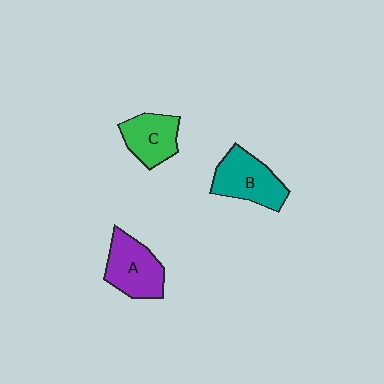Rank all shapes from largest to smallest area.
From largest to smallest: B (teal), A (purple), C (green).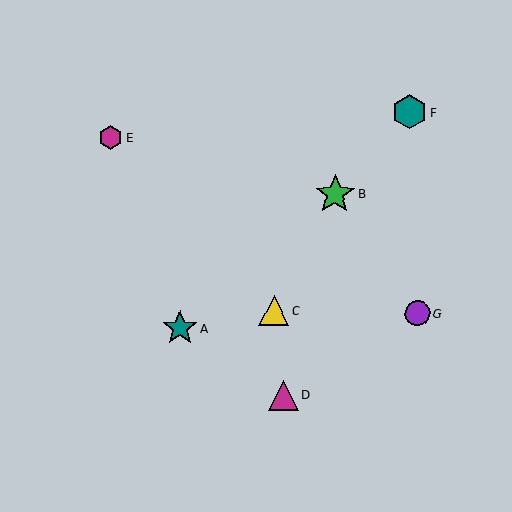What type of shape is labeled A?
Shape A is a teal star.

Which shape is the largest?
The green star (labeled B) is the largest.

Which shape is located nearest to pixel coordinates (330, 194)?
The green star (labeled B) at (335, 194) is nearest to that location.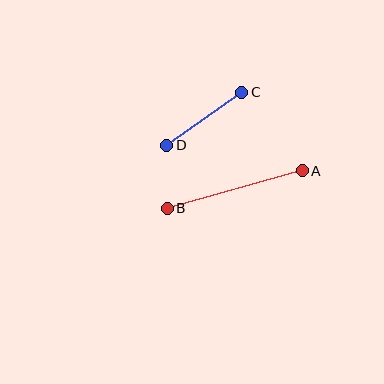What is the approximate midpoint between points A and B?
The midpoint is at approximately (235, 189) pixels.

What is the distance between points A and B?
The distance is approximately 140 pixels.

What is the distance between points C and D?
The distance is approximately 92 pixels.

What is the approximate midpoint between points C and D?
The midpoint is at approximately (204, 119) pixels.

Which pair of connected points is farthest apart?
Points A and B are farthest apart.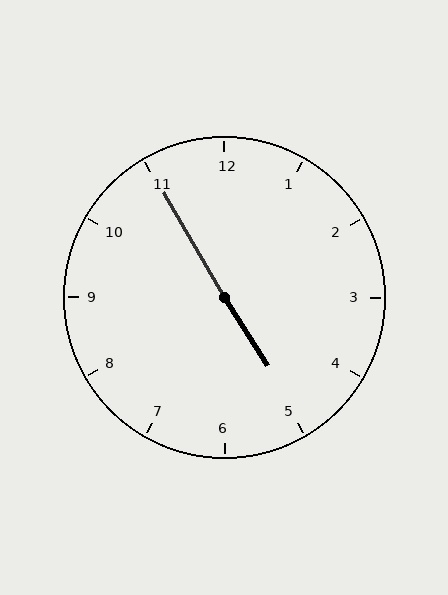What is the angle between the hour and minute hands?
Approximately 178 degrees.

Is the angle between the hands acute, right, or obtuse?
It is obtuse.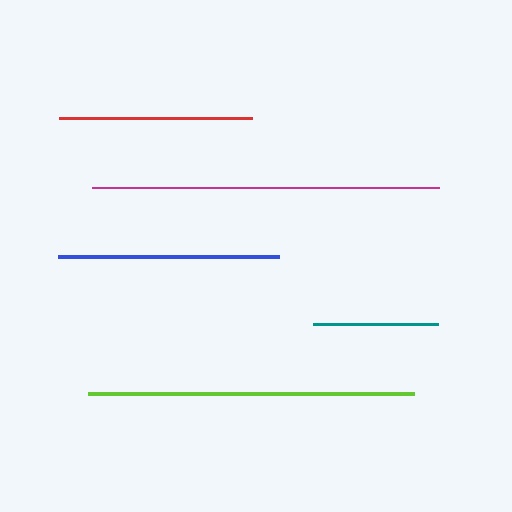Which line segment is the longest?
The magenta line is the longest at approximately 347 pixels.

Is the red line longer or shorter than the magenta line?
The magenta line is longer than the red line.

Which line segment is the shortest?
The teal line is the shortest at approximately 125 pixels.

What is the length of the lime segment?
The lime segment is approximately 325 pixels long.